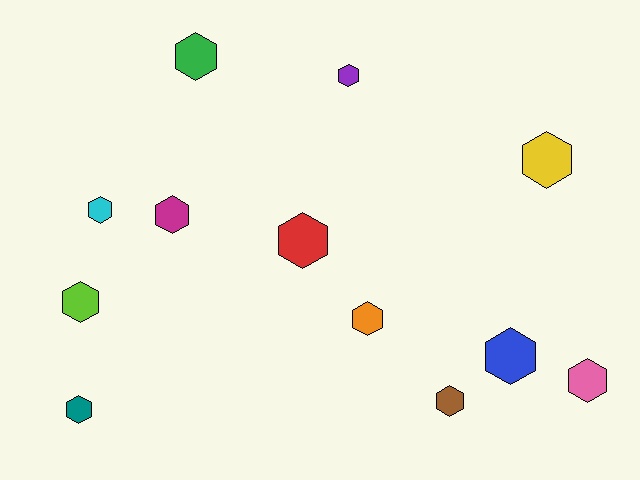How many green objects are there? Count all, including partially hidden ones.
There is 1 green object.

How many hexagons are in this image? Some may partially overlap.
There are 12 hexagons.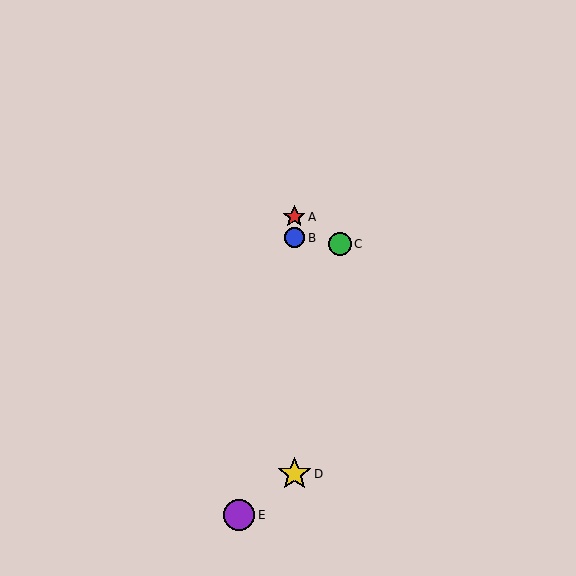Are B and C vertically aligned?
No, B is at x≈294 and C is at x≈340.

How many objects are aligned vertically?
3 objects (A, B, D) are aligned vertically.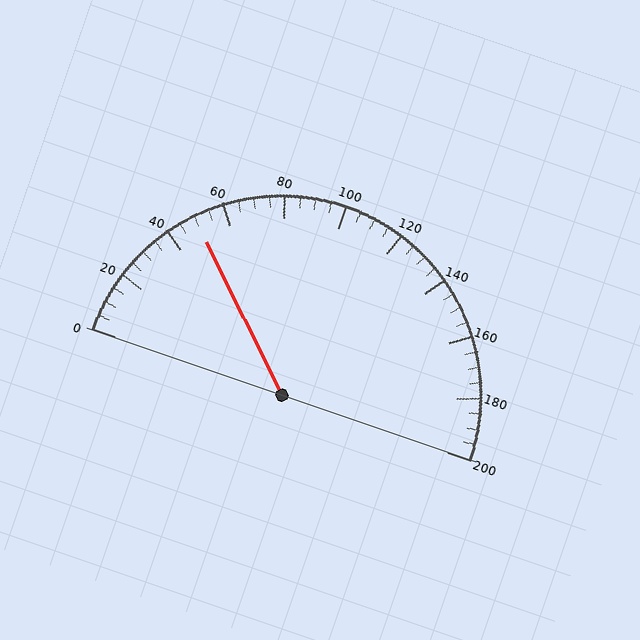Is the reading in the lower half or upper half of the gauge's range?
The reading is in the lower half of the range (0 to 200).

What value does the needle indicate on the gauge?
The needle indicates approximately 50.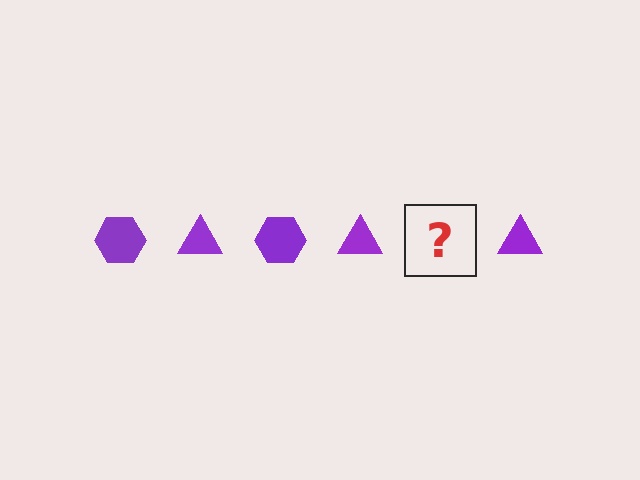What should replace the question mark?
The question mark should be replaced with a purple hexagon.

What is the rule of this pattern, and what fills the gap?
The rule is that the pattern cycles through hexagon, triangle shapes in purple. The gap should be filled with a purple hexagon.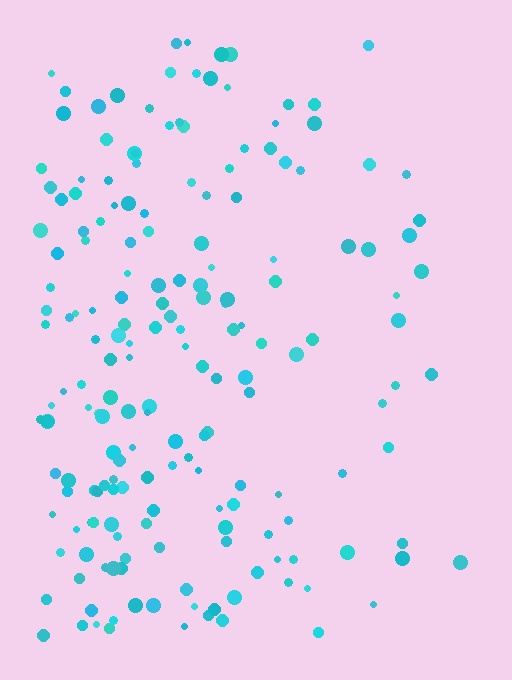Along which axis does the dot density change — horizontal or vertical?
Horizontal.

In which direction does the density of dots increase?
From right to left, with the left side densest.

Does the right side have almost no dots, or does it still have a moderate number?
Still a moderate number, just noticeably fewer than the left.